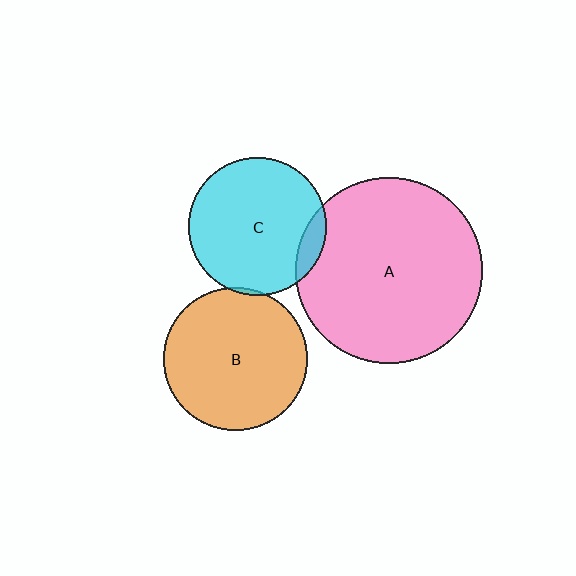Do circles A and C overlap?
Yes.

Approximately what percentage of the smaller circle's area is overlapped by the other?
Approximately 10%.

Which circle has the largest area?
Circle A (pink).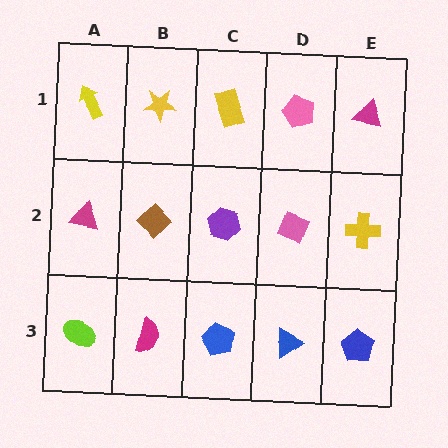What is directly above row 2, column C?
A yellow rectangle.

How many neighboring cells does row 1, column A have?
2.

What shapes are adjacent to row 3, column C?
A purple hexagon (row 2, column C), a magenta semicircle (row 3, column B), a blue triangle (row 3, column D).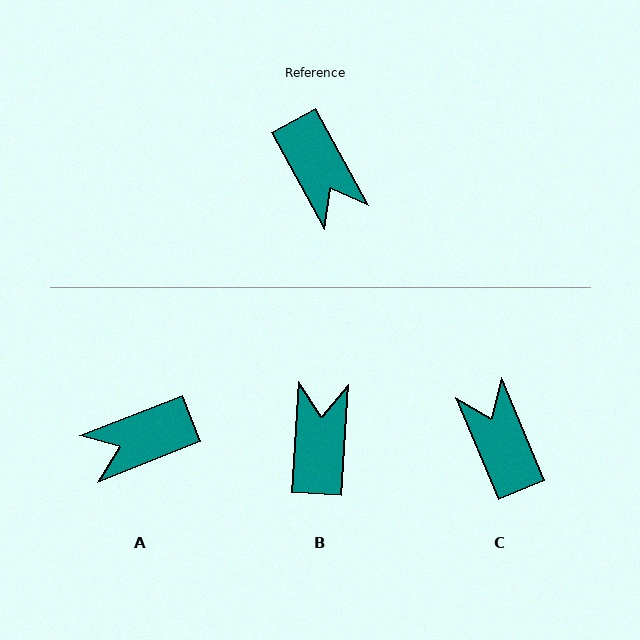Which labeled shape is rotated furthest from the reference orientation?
C, about 174 degrees away.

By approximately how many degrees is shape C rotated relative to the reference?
Approximately 174 degrees counter-clockwise.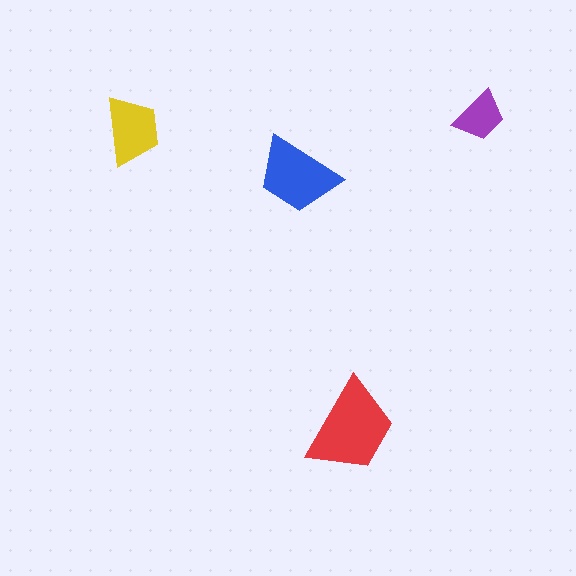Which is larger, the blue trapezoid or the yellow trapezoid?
The blue one.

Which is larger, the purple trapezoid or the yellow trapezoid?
The yellow one.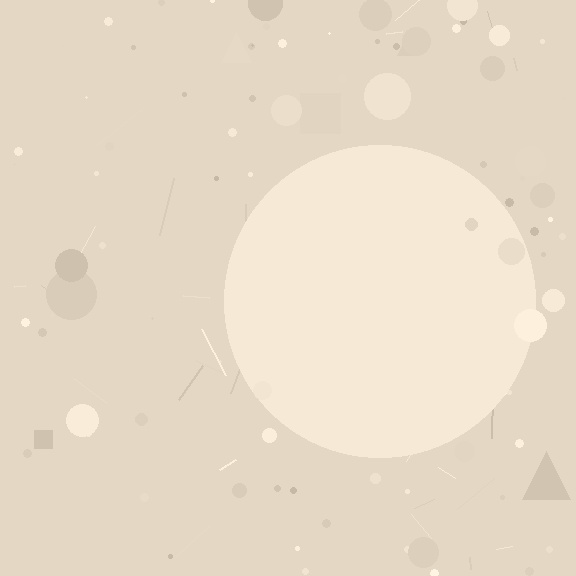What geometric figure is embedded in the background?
A circle is embedded in the background.